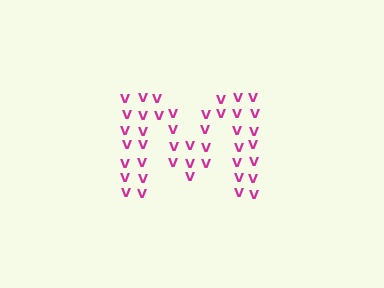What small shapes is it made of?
It is made of small letter V's.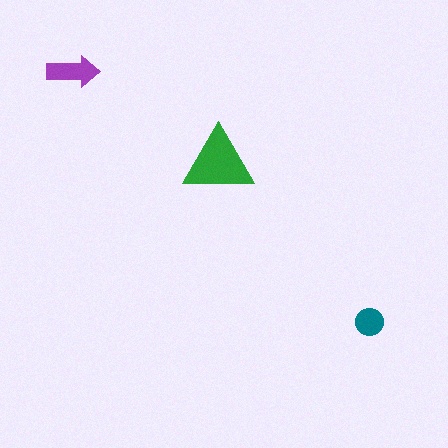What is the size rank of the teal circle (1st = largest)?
3rd.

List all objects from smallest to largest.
The teal circle, the purple arrow, the green triangle.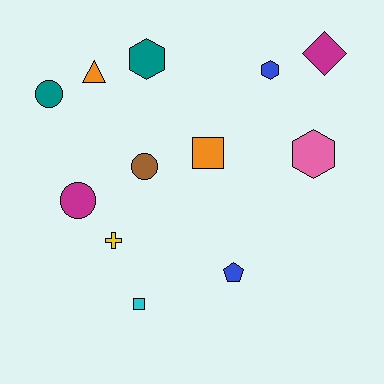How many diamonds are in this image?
There is 1 diamond.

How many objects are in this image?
There are 12 objects.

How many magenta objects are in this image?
There are 2 magenta objects.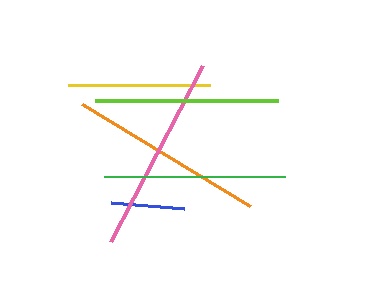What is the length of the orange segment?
The orange segment is approximately 196 pixels long.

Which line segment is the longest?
The pink line is the longest at approximately 199 pixels.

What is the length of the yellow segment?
The yellow segment is approximately 142 pixels long.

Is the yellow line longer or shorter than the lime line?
The lime line is longer than the yellow line.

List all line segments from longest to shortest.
From longest to shortest: pink, orange, lime, green, yellow, blue.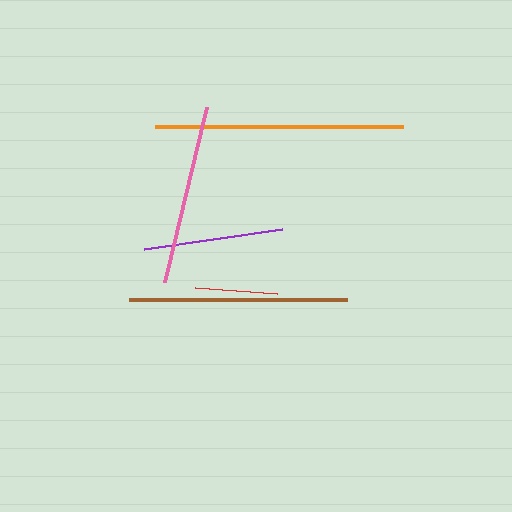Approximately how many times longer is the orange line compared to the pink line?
The orange line is approximately 1.4 times the length of the pink line.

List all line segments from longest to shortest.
From longest to shortest: orange, brown, pink, purple, red.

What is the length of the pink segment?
The pink segment is approximately 180 pixels long.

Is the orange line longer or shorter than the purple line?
The orange line is longer than the purple line.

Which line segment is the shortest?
The red line is the shortest at approximately 82 pixels.